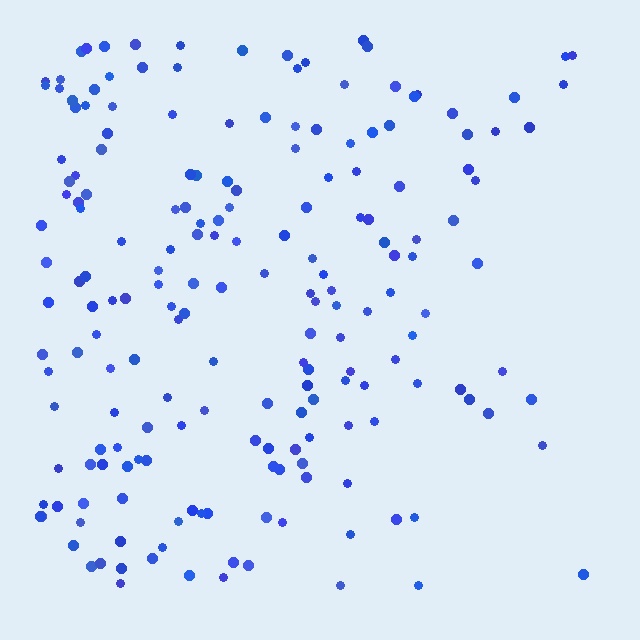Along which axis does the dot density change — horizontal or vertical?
Horizontal.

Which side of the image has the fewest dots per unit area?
The right.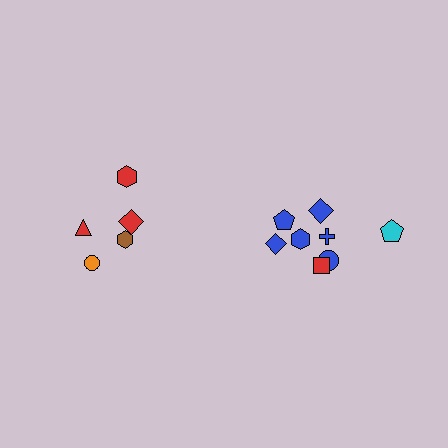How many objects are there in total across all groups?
There are 13 objects.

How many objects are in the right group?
There are 8 objects.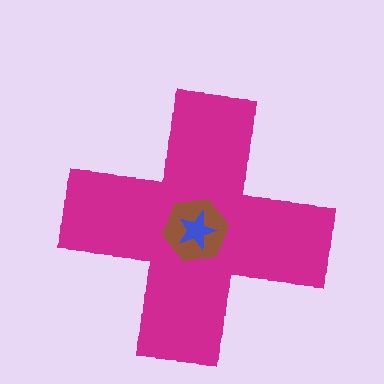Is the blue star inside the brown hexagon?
Yes.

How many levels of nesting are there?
3.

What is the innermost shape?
The blue star.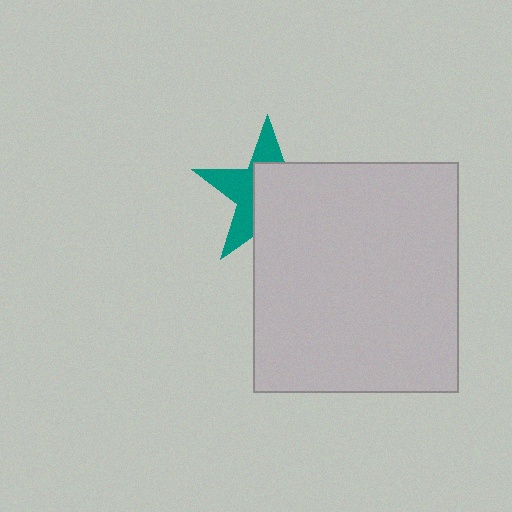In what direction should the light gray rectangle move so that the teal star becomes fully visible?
The light gray rectangle should move toward the lower-right. That is the shortest direction to clear the overlap and leave the teal star fully visible.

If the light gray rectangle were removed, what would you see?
You would see the complete teal star.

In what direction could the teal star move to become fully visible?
The teal star could move toward the upper-left. That would shift it out from behind the light gray rectangle entirely.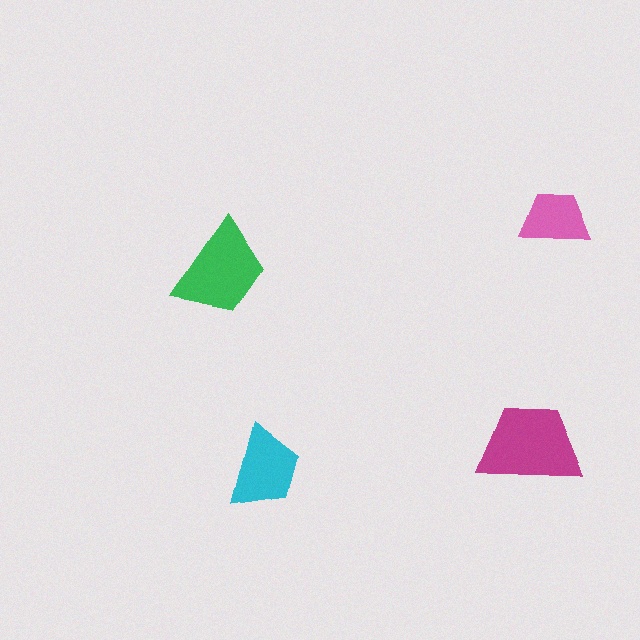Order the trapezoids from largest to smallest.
the magenta one, the green one, the cyan one, the pink one.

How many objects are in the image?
There are 4 objects in the image.